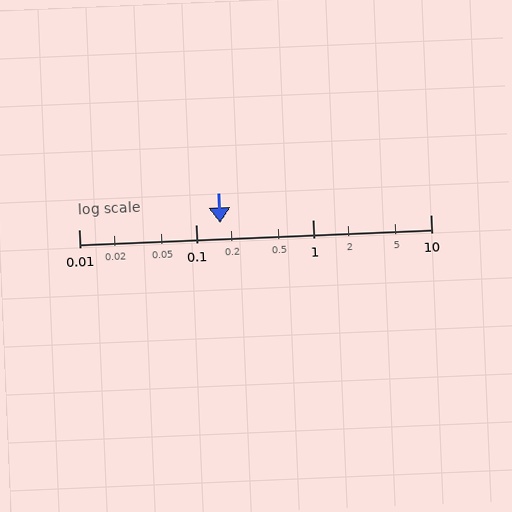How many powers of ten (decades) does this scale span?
The scale spans 3 decades, from 0.01 to 10.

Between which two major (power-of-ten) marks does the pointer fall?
The pointer is between 0.1 and 1.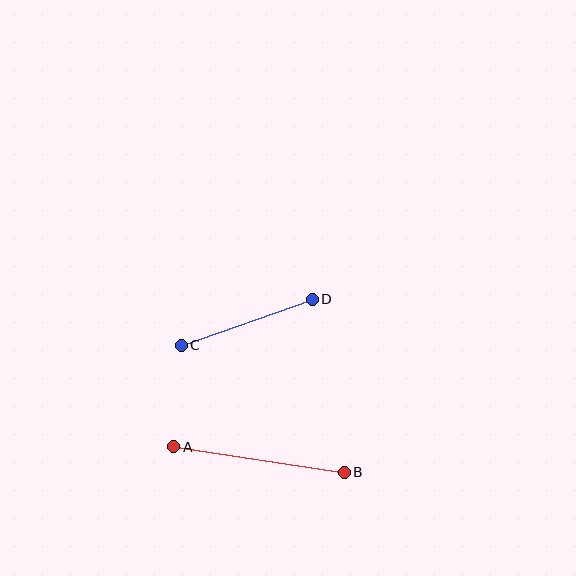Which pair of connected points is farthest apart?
Points A and B are farthest apart.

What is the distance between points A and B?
The distance is approximately 172 pixels.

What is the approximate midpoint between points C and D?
The midpoint is at approximately (247, 322) pixels.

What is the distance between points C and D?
The distance is approximately 139 pixels.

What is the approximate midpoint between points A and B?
The midpoint is at approximately (259, 459) pixels.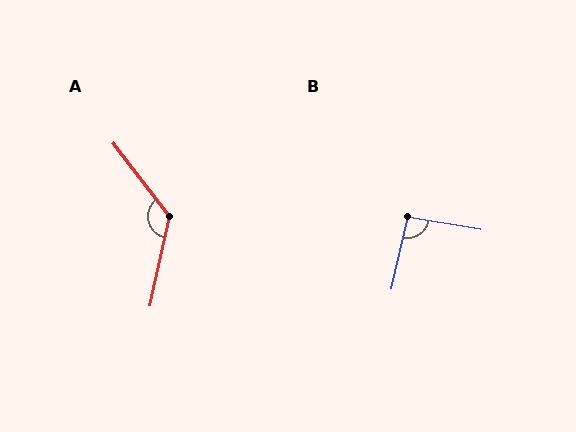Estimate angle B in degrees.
Approximately 93 degrees.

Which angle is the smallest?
B, at approximately 93 degrees.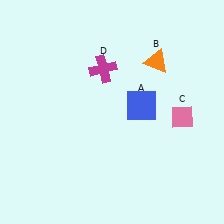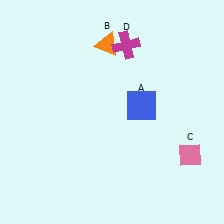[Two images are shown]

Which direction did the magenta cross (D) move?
The magenta cross (D) moved up.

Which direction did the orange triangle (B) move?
The orange triangle (B) moved left.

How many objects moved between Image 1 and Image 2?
3 objects moved between the two images.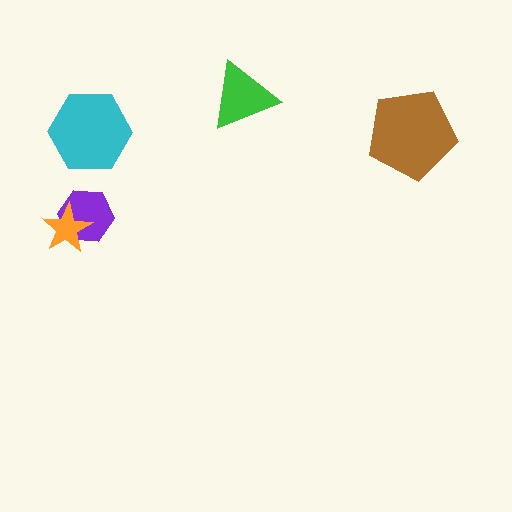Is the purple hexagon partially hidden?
Yes, it is partially covered by another shape.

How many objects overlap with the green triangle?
0 objects overlap with the green triangle.